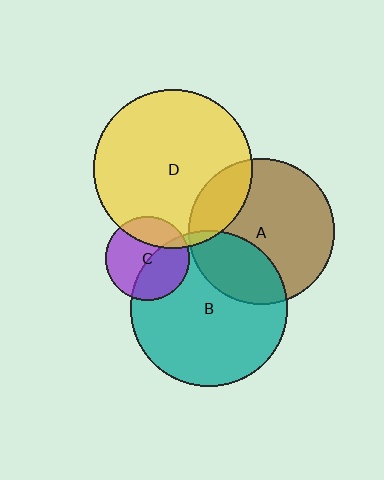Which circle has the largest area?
Circle D (yellow).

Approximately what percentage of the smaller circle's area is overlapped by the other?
Approximately 30%.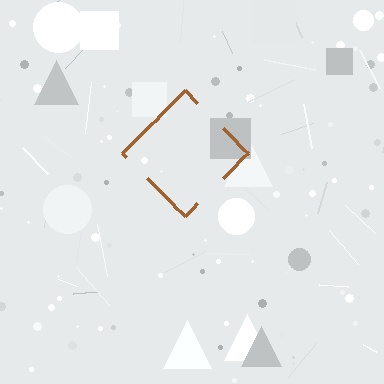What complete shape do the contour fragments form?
The contour fragments form a diamond.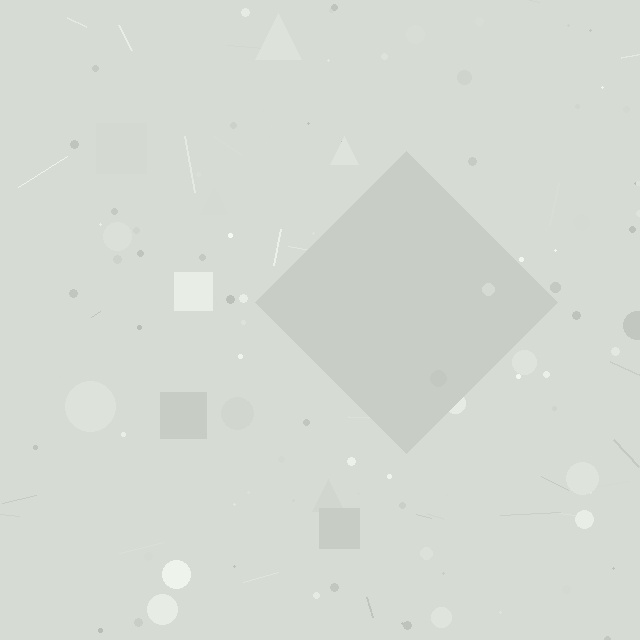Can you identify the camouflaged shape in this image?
The camouflaged shape is a diamond.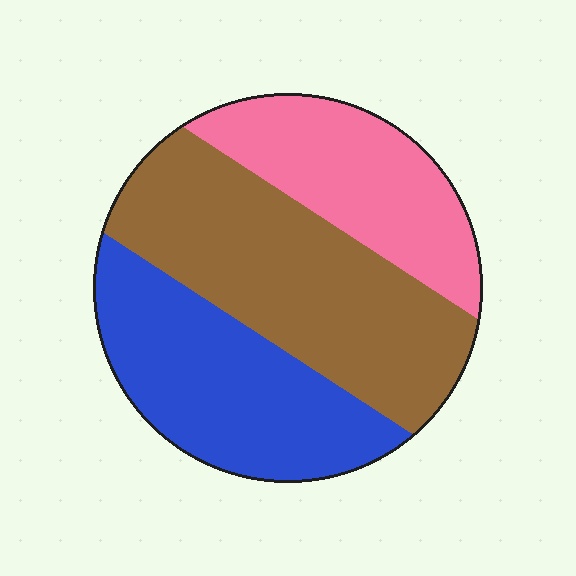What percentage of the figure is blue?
Blue takes up about one third (1/3) of the figure.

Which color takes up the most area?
Brown, at roughly 40%.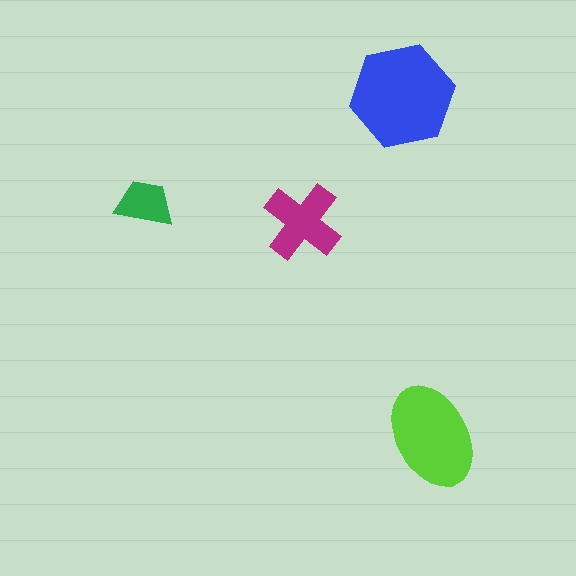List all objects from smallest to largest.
The green trapezoid, the magenta cross, the lime ellipse, the blue hexagon.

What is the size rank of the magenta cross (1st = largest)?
3rd.